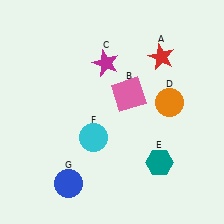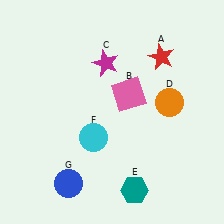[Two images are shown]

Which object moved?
The teal hexagon (E) moved down.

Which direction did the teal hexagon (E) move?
The teal hexagon (E) moved down.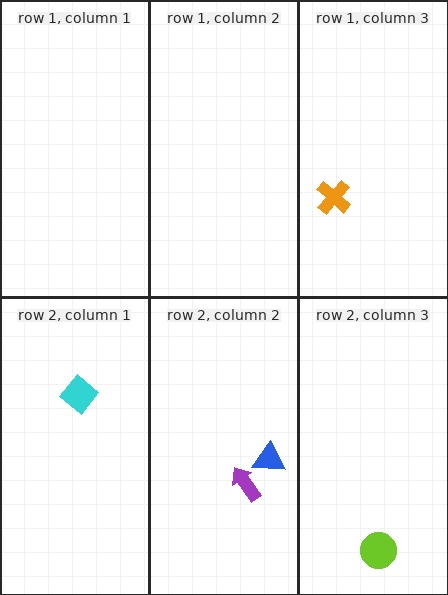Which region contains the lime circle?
The row 2, column 3 region.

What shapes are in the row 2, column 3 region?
The lime circle.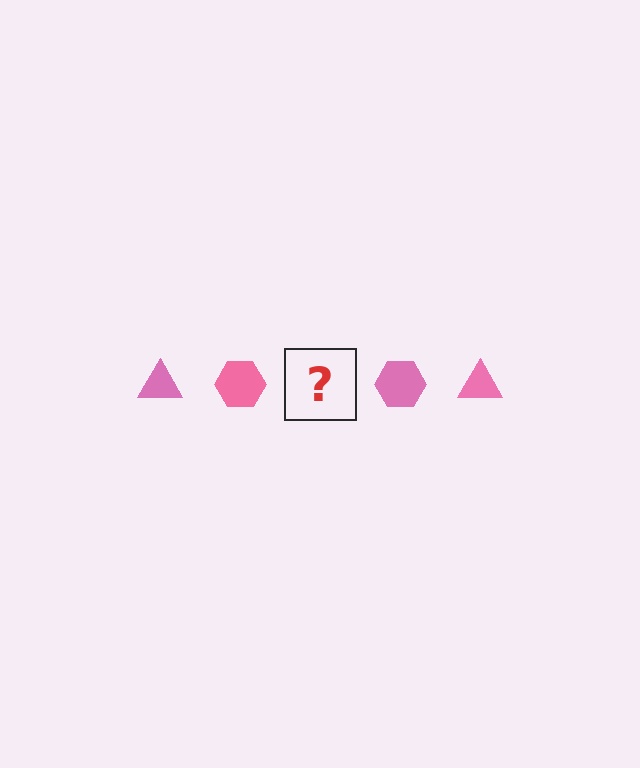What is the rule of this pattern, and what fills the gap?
The rule is that the pattern cycles through triangle, hexagon shapes in pink. The gap should be filled with a pink triangle.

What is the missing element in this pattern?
The missing element is a pink triangle.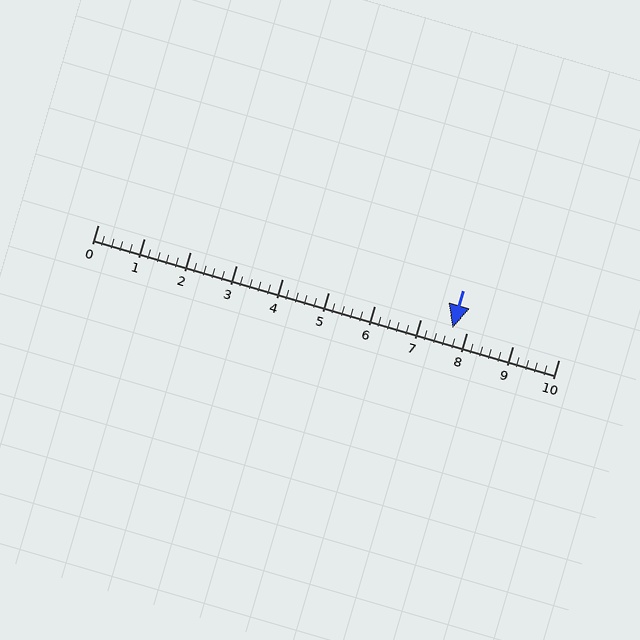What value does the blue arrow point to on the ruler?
The blue arrow points to approximately 7.7.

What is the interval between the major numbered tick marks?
The major tick marks are spaced 1 units apart.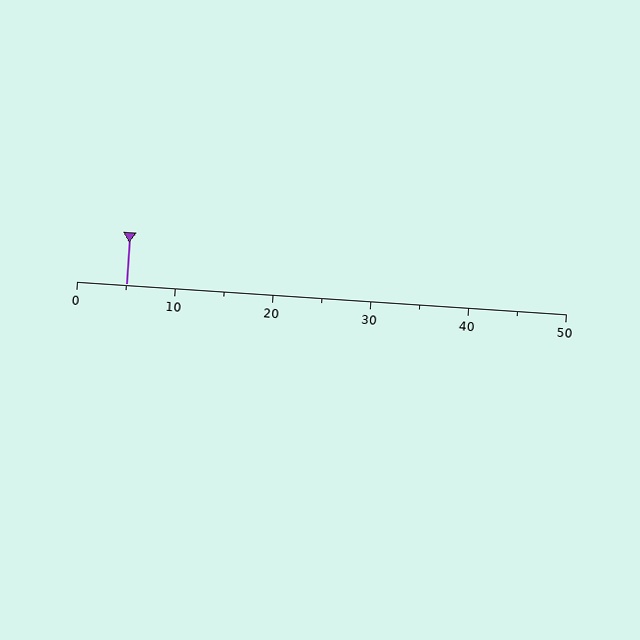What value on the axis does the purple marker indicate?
The marker indicates approximately 5.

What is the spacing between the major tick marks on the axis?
The major ticks are spaced 10 apart.